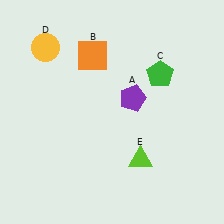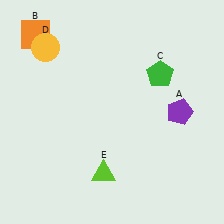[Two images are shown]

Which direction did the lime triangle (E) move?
The lime triangle (E) moved left.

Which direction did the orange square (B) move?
The orange square (B) moved left.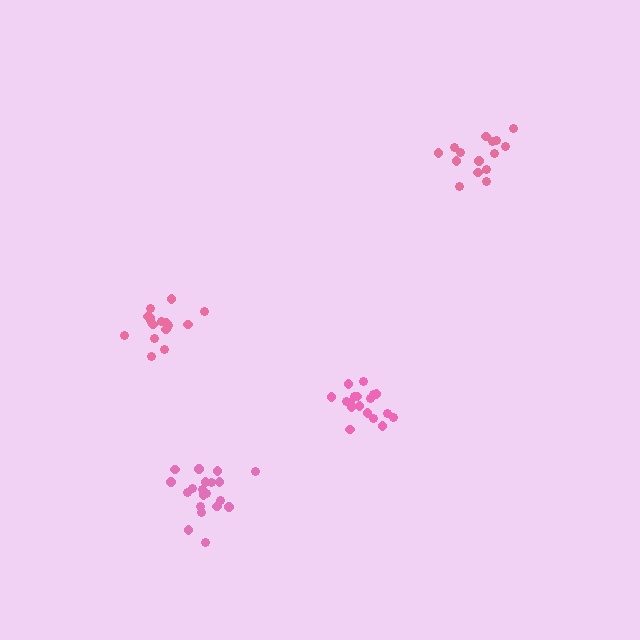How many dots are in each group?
Group 1: 18 dots, Group 2: 16 dots, Group 3: 20 dots, Group 4: 15 dots (69 total).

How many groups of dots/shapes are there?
There are 4 groups.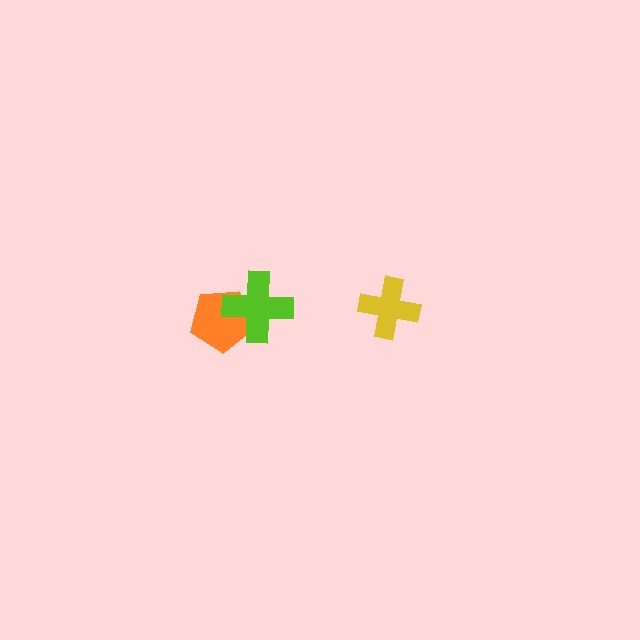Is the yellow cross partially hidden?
No, no other shape covers it.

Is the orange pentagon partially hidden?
Yes, it is partially covered by another shape.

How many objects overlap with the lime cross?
1 object overlaps with the lime cross.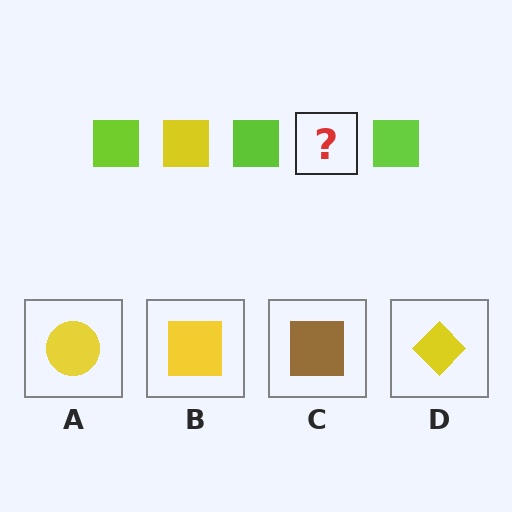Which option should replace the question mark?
Option B.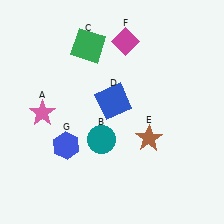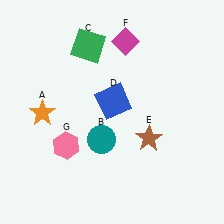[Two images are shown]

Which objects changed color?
A changed from pink to orange. G changed from blue to pink.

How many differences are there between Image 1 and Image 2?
There are 2 differences between the two images.